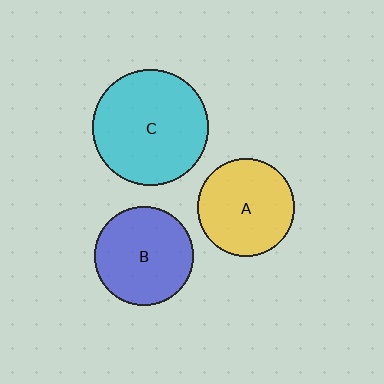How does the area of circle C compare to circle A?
Approximately 1.4 times.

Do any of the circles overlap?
No, none of the circles overlap.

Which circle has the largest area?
Circle C (cyan).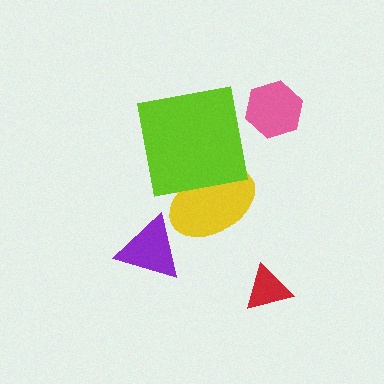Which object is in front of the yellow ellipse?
The lime square is in front of the yellow ellipse.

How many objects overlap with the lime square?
1 object overlaps with the lime square.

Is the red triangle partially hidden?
No, no other shape covers it.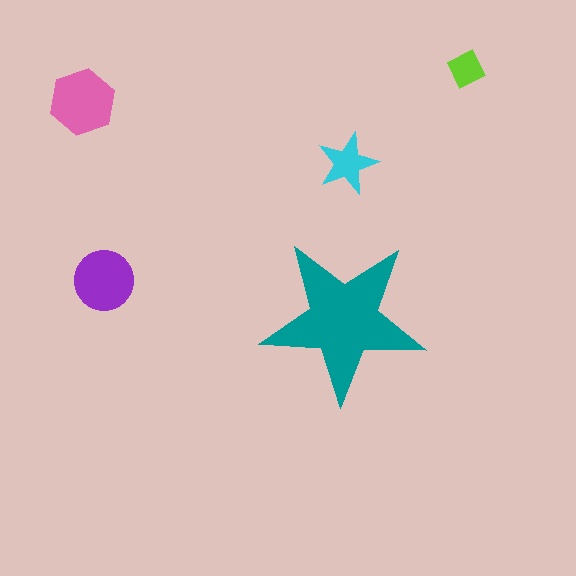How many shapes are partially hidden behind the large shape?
0 shapes are partially hidden.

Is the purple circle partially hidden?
No, the purple circle is fully visible.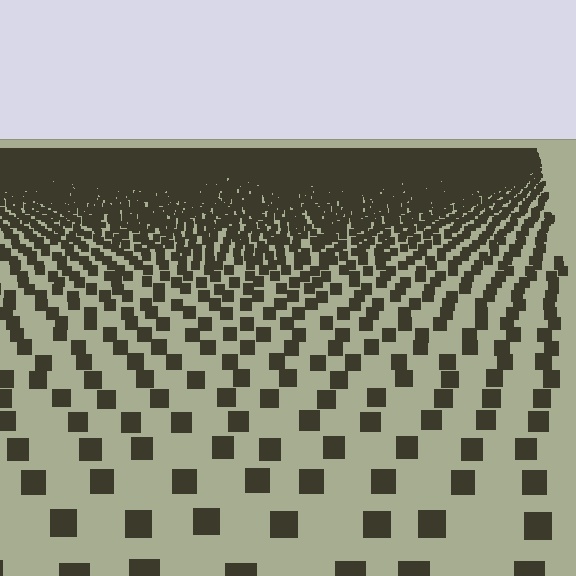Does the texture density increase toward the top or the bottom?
Density increases toward the top.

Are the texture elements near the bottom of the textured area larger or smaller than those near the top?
Larger. Near the bottom, elements are closer to the viewer and appear at a bigger on-screen size.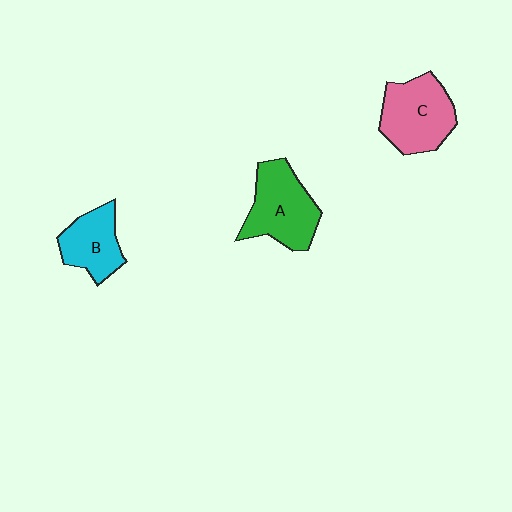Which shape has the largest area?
Shape A (green).